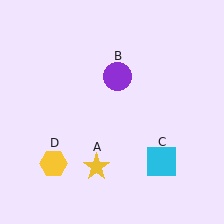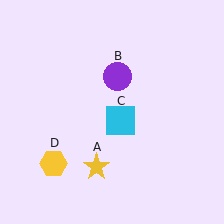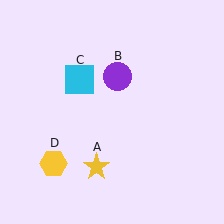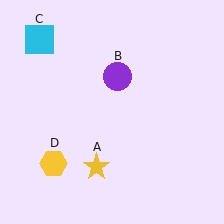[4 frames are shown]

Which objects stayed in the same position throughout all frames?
Yellow star (object A) and purple circle (object B) and yellow hexagon (object D) remained stationary.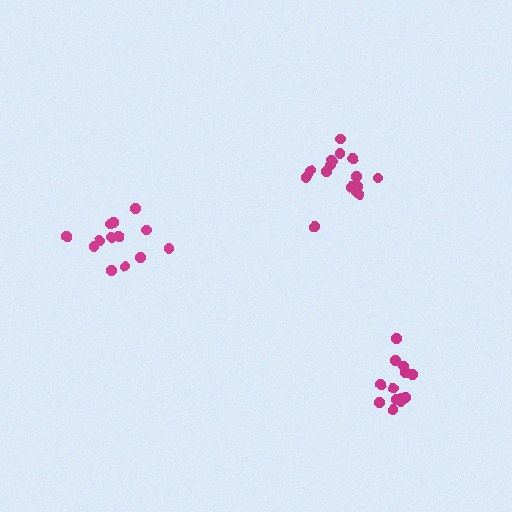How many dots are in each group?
Group 1: 16 dots, Group 2: 13 dots, Group 3: 13 dots (42 total).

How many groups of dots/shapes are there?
There are 3 groups.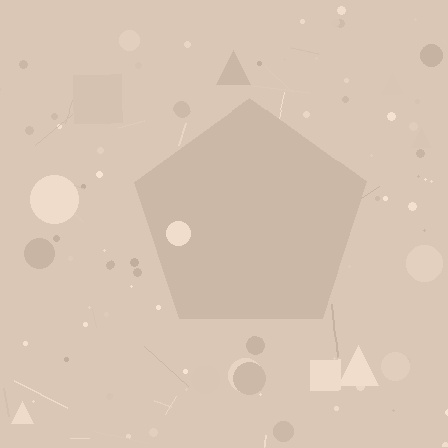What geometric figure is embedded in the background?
A pentagon is embedded in the background.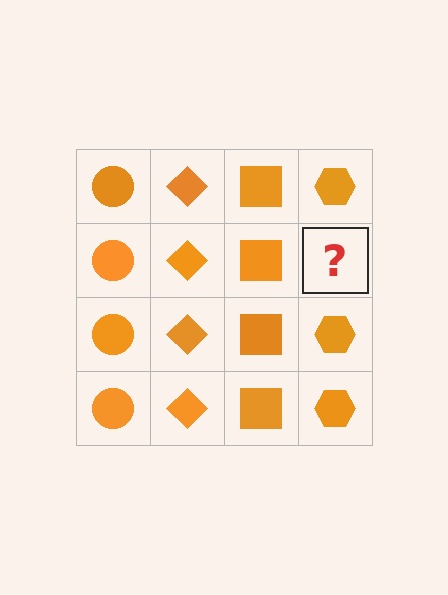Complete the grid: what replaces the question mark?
The question mark should be replaced with an orange hexagon.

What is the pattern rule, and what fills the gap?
The rule is that each column has a consistent shape. The gap should be filled with an orange hexagon.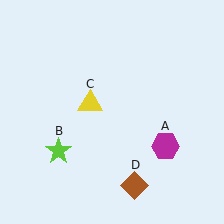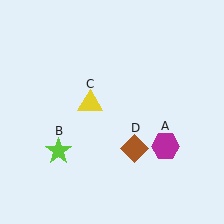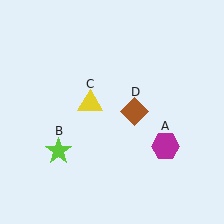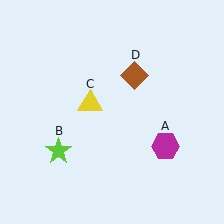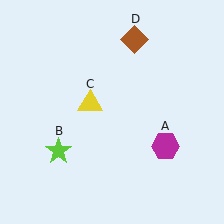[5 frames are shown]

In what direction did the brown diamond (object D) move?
The brown diamond (object D) moved up.